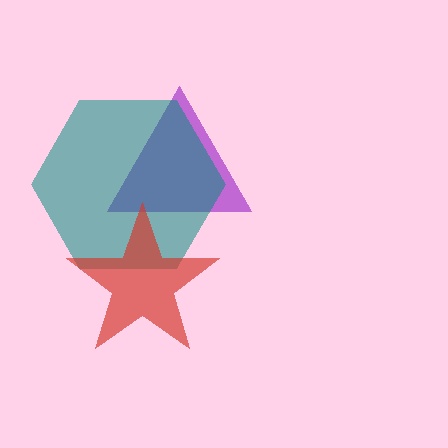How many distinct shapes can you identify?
There are 3 distinct shapes: a purple triangle, a teal hexagon, a red star.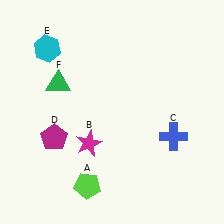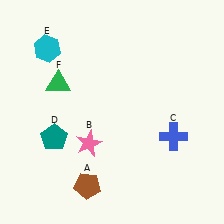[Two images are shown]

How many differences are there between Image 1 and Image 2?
There are 3 differences between the two images.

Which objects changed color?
A changed from lime to brown. B changed from magenta to pink. D changed from magenta to teal.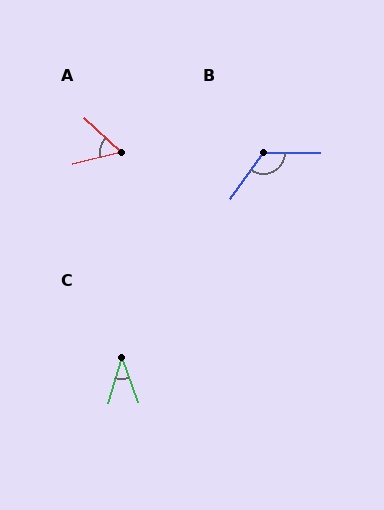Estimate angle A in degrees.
Approximately 57 degrees.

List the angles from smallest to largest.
C (38°), A (57°), B (125°).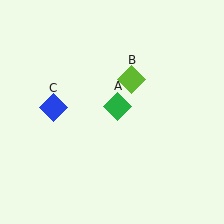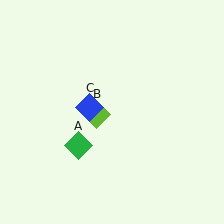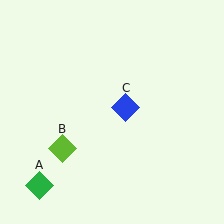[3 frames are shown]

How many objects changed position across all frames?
3 objects changed position: green diamond (object A), lime diamond (object B), blue diamond (object C).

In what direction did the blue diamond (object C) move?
The blue diamond (object C) moved right.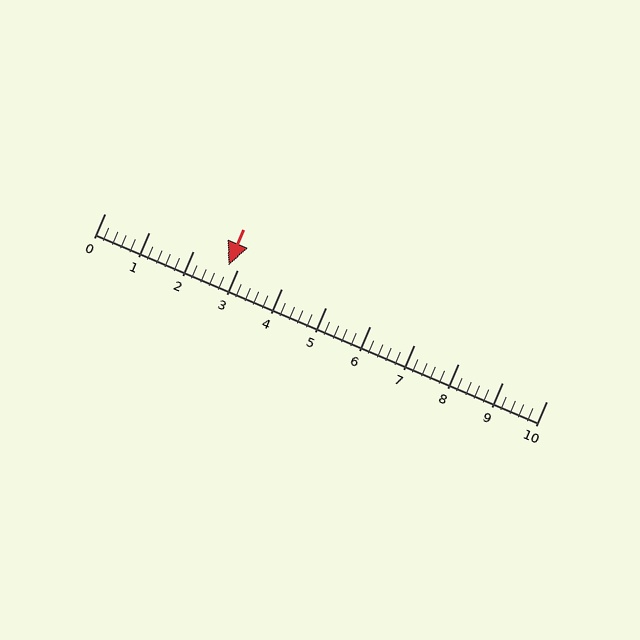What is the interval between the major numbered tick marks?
The major tick marks are spaced 1 units apart.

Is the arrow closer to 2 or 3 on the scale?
The arrow is closer to 3.